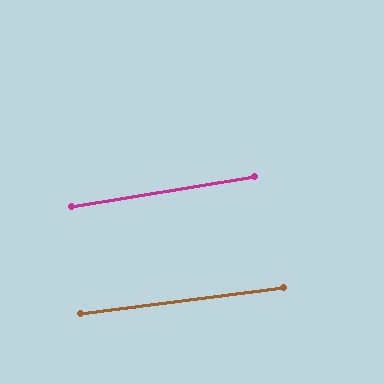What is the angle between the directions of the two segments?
Approximately 2 degrees.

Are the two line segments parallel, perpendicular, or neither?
Parallel — their directions differ by only 2.0°.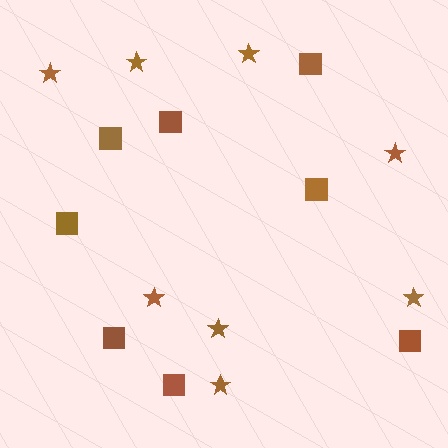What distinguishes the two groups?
There are 2 groups: one group of stars (8) and one group of squares (8).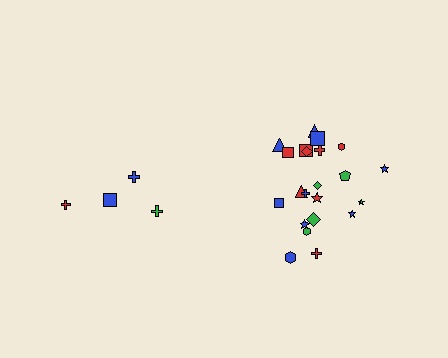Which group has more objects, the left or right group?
The right group.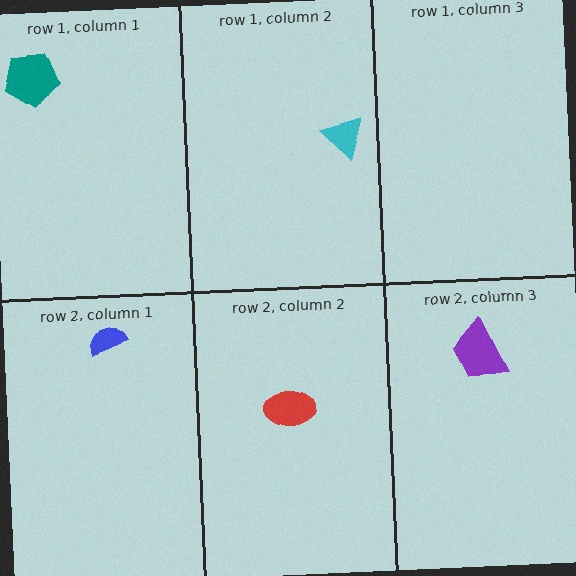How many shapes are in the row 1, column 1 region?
1.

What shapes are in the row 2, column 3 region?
The purple trapezoid.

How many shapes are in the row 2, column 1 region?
1.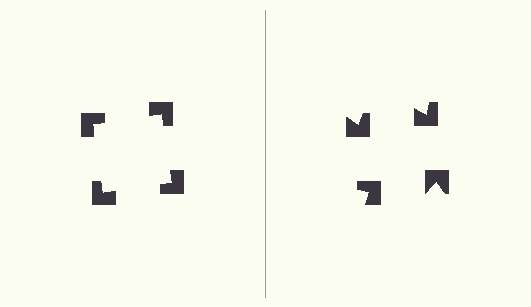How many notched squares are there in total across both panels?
8 — 4 on each side.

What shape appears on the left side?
An illusory square.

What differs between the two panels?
The notched squares are positioned identically on both sides; only the wedge orientations differ. On the left they align to a square; on the right they are misaligned.